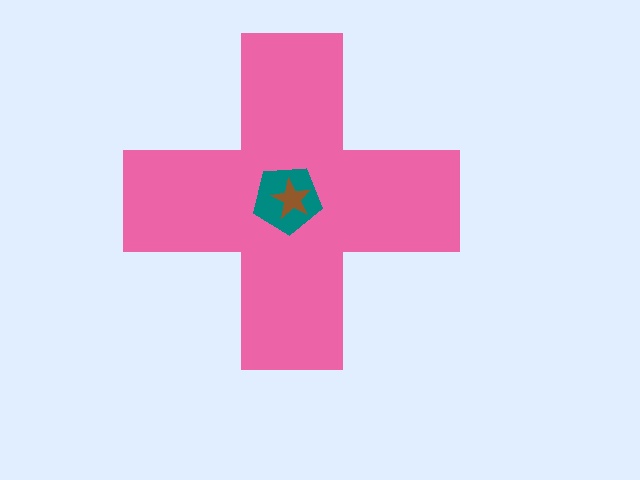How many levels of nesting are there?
3.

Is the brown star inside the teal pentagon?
Yes.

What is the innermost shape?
The brown star.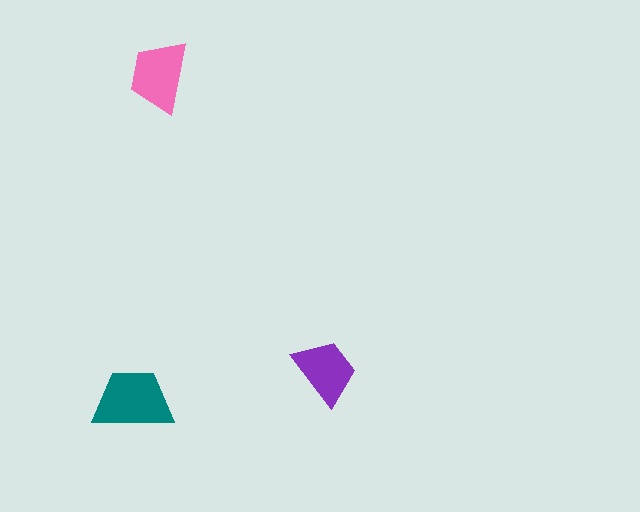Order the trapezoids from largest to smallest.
the teal one, the pink one, the purple one.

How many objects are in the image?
There are 3 objects in the image.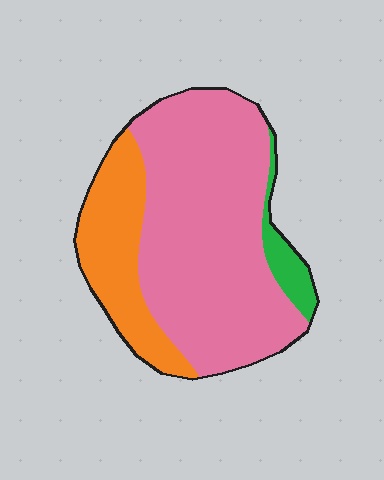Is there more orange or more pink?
Pink.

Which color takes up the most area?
Pink, at roughly 70%.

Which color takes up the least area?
Green, at roughly 5%.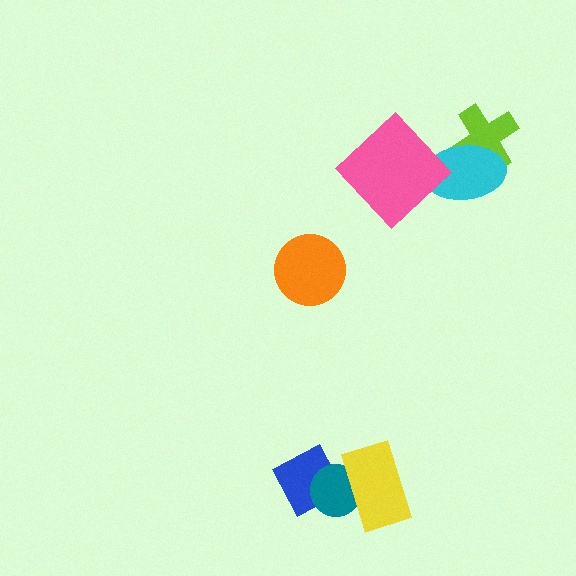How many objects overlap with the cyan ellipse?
2 objects overlap with the cyan ellipse.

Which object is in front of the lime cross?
The cyan ellipse is in front of the lime cross.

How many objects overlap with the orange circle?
0 objects overlap with the orange circle.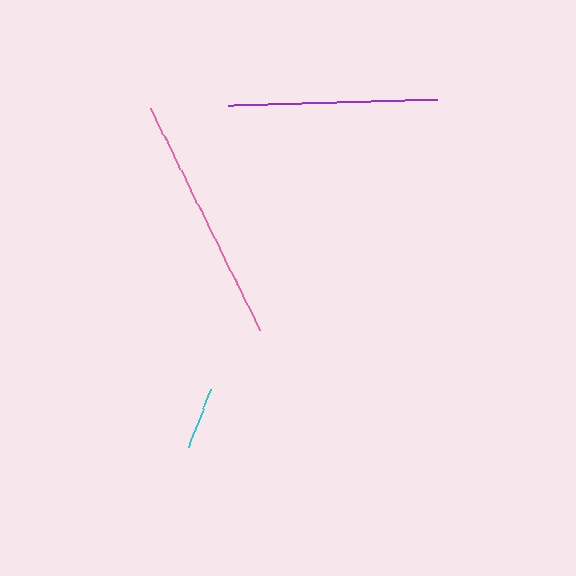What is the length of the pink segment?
The pink segment is approximately 247 pixels long.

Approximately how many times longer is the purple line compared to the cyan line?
The purple line is approximately 3.4 times the length of the cyan line.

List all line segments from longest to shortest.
From longest to shortest: pink, purple, cyan.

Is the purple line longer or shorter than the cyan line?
The purple line is longer than the cyan line.